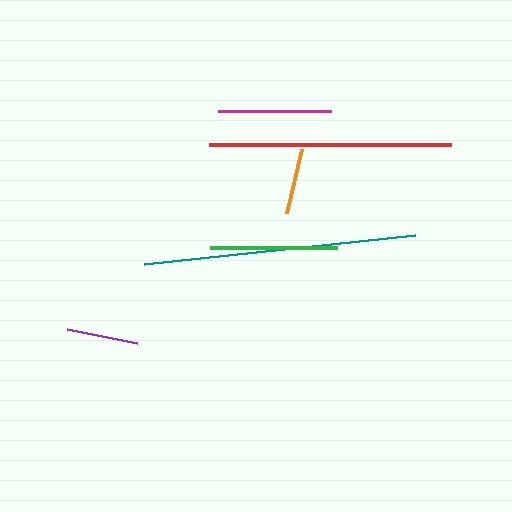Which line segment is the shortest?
The orange line is the shortest at approximately 65 pixels.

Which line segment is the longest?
The teal line is the longest at approximately 272 pixels.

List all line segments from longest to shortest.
From longest to shortest: teal, red, green, magenta, purple, orange.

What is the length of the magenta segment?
The magenta segment is approximately 112 pixels long.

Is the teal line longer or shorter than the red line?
The teal line is longer than the red line.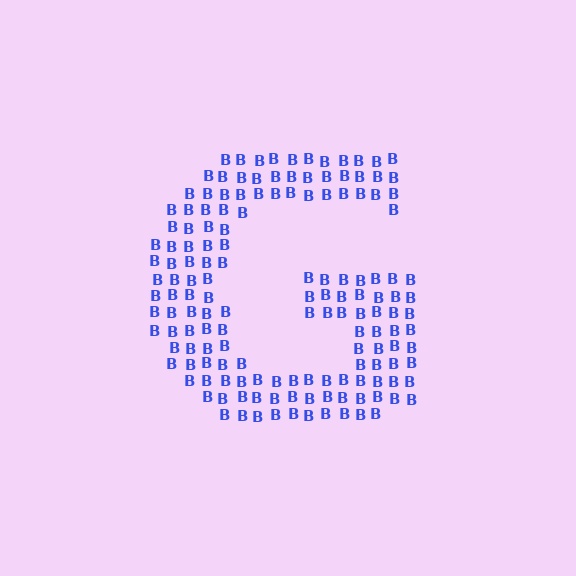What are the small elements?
The small elements are letter B's.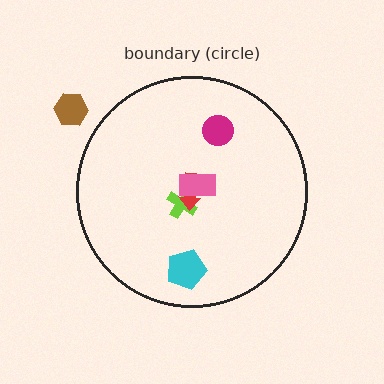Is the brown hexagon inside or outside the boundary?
Outside.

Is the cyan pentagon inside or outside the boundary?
Inside.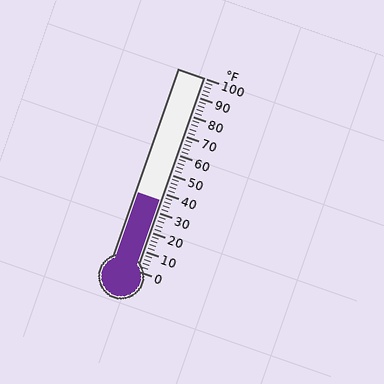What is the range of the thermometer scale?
The thermometer scale ranges from 0°F to 100°F.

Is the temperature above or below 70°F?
The temperature is below 70°F.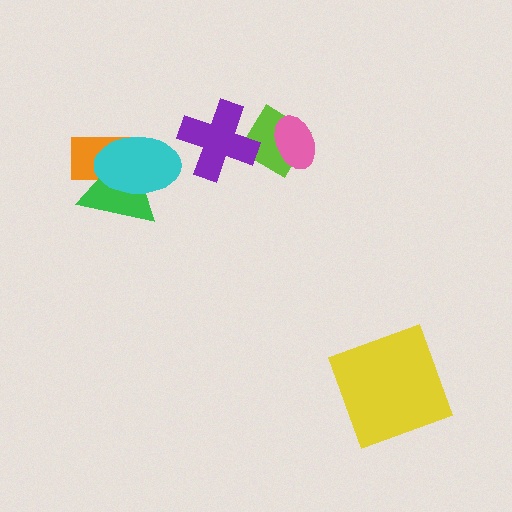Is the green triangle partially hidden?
Yes, it is partially covered by another shape.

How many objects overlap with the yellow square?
0 objects overlap with the yellow square.